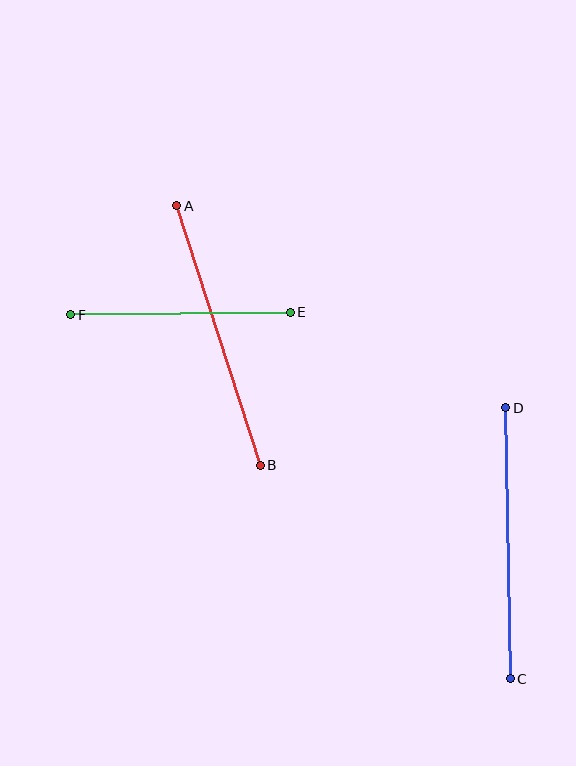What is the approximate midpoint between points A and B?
The midpoint is at approximately (219, 336) pixels.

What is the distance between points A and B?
The distance is approximately 272 pixels.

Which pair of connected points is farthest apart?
Points A and B are farthest apart.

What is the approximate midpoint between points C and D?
The midpoint is at approximately (508, 543) pixels.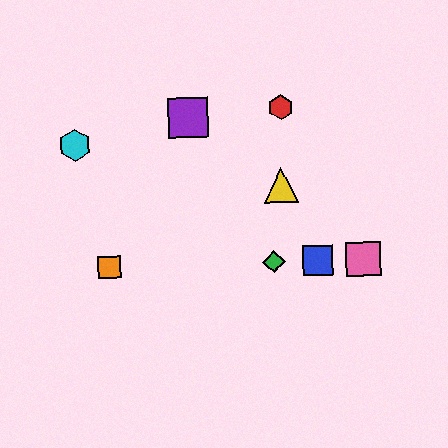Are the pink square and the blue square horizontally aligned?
Yes, both are at y≈259.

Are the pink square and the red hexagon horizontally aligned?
No, the pink square is at y≈259 and the red hexagon is at y≈107.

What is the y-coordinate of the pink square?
The pink square is at y≈259.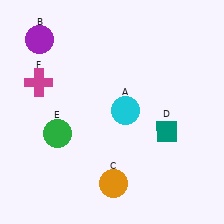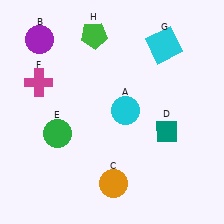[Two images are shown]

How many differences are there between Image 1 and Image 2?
There are 2 differences between the two images.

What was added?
A cyan square (G), a green pentagon (H) were added in Image 2.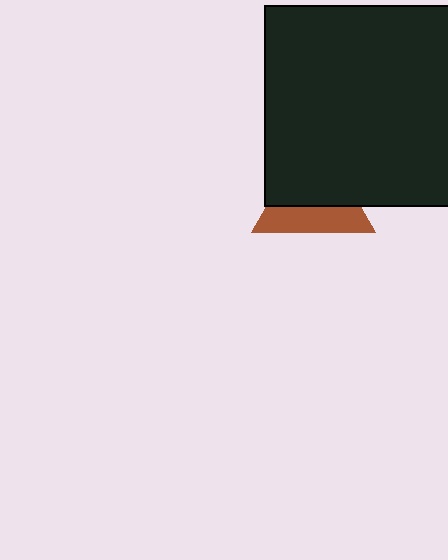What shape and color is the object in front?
The object in front is a black rectangle.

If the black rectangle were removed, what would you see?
You would see the complete brown triangle.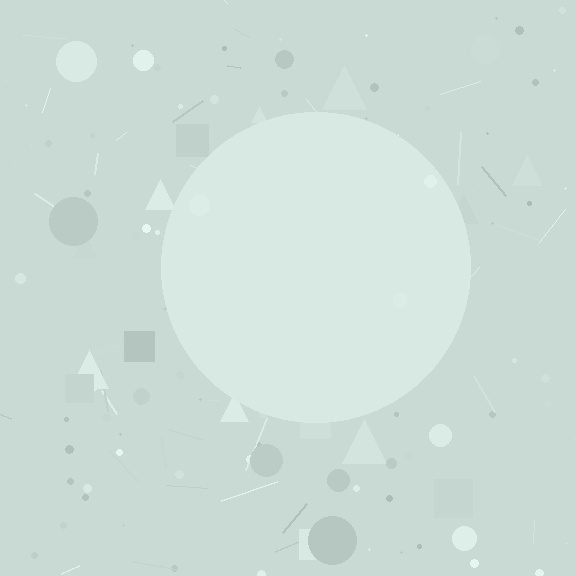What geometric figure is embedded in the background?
A circle is embedded in the background.